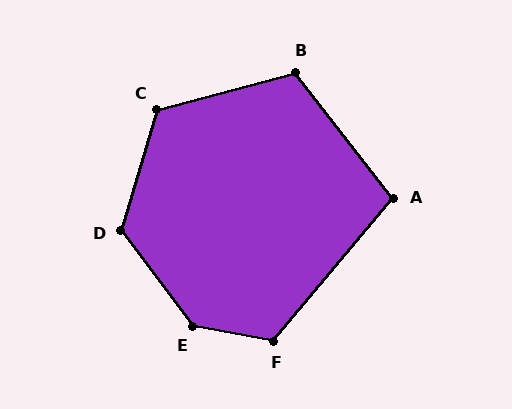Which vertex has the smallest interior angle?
A, at approximately 102 degrees.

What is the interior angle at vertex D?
Approximately 127 degrees (obtuse).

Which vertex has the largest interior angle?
E, at approximately 137 degrees.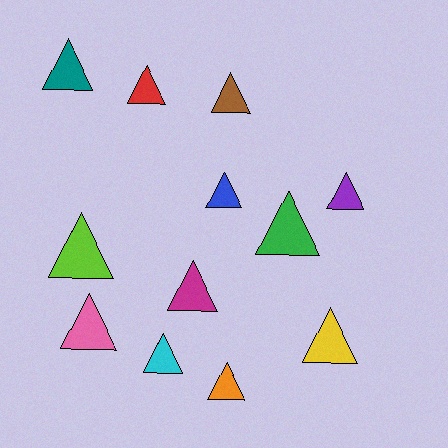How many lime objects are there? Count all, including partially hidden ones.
There is 1 lime object.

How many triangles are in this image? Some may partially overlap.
There are 12 triangles.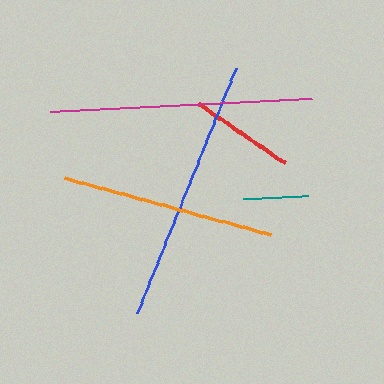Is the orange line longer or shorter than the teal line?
The orange line is longer than the teal line.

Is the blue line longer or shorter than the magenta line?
The blue line is longer than the magenta line.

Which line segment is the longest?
The blue line is the longest at approximately 264 pixels.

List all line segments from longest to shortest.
From longest to shortest: blue, magenta, orange, red, teal.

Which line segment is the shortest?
The teal line is the shortest at approximately 65 pixels.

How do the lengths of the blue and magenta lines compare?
The blue and magenta lines are approximately the same length.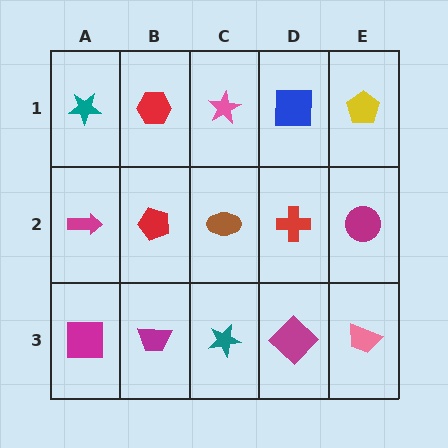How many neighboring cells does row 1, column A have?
2.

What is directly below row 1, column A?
A magenta arrow.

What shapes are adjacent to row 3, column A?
A magenta arrow (row 2, column A), a magenta trapezoid (row 3, column B).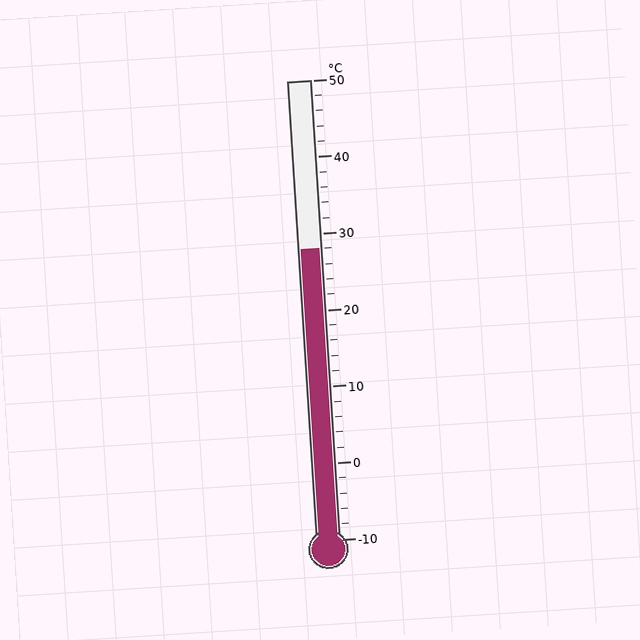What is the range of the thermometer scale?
The thermometer scale ranges from -10°C to 50°C.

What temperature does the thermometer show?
The thermometer shows approximately 28°C.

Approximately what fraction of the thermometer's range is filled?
The thermometer is filled to approximately 65% of its range.